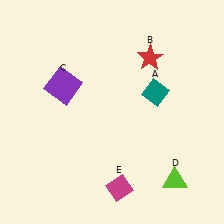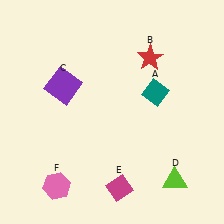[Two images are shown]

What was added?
A pink hexagon (F) was added in Image 2.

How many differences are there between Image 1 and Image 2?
There is 1 difference between the two images.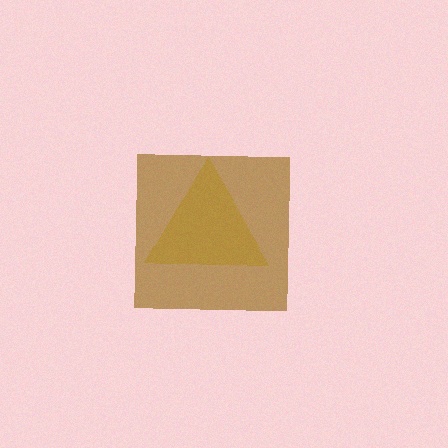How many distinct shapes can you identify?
There are 2 distinct shapes: a yellow triangle, a brown square.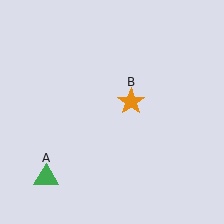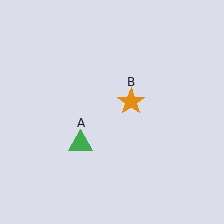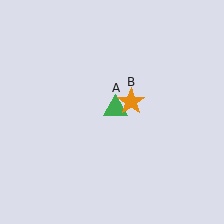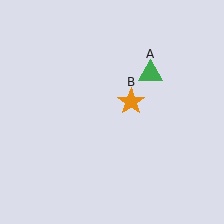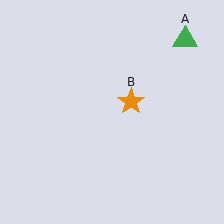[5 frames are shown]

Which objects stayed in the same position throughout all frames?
Orange star (object B) remained stationary.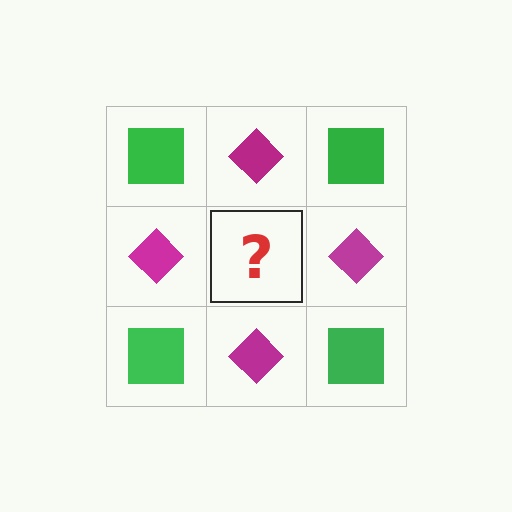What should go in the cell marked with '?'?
The missing cell should contain a green square.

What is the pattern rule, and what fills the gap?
The rule is that it alternates green square and magenta diamond in a checkerboard pattern. The gap should be filled with a green square.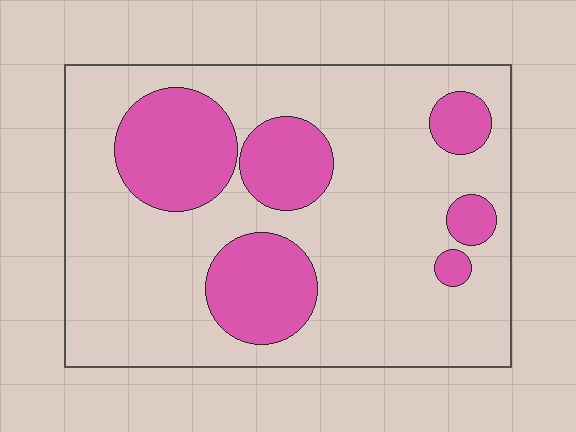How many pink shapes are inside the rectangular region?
6.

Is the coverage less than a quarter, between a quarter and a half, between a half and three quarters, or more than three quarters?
Between a quarter and a half.